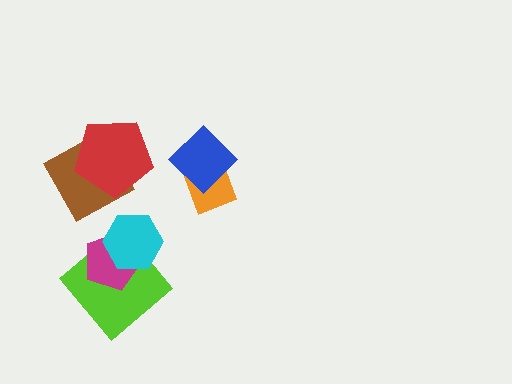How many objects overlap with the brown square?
1 object overlaps with the brown square.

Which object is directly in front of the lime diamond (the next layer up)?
The magenta pentagon is directly in front of the lime diamond.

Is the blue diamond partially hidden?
No, no other shape covers it.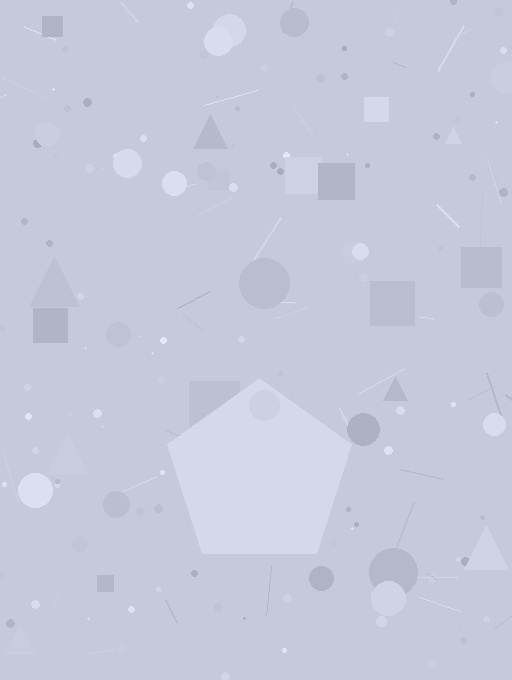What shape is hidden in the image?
A pentagon is hidden in the image.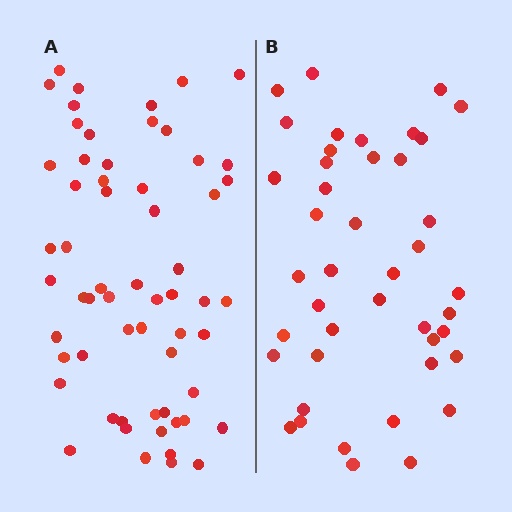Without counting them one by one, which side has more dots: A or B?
Region A (the left region) has more dots.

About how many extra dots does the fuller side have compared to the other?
Region A has approximately 15 more dots than region B.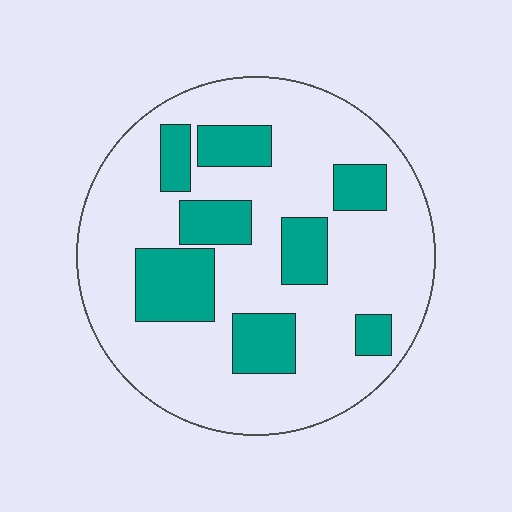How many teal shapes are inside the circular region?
8.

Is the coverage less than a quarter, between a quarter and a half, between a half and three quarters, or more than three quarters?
Between a quarter and a half.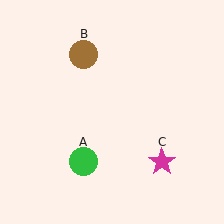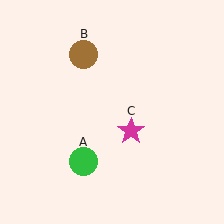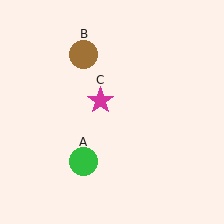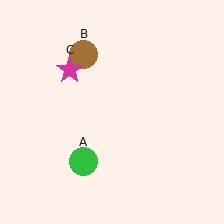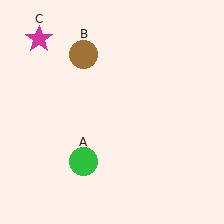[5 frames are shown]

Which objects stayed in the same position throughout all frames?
Green circle (object A) and brown circle (object B) remained stationary.